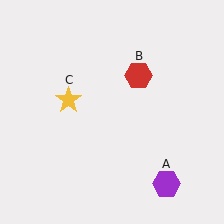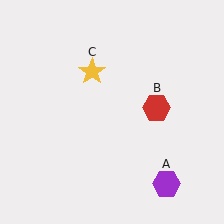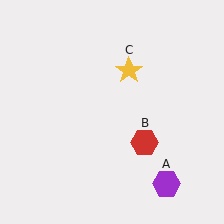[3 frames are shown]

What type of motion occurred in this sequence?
The red hexagon (object B), yellow star (object C) rotated clockwise around the center of the scene.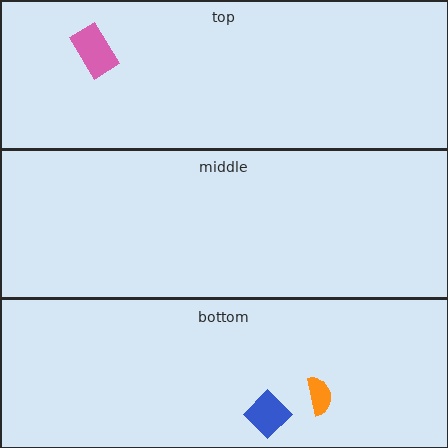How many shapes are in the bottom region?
2.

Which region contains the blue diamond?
The bottom region.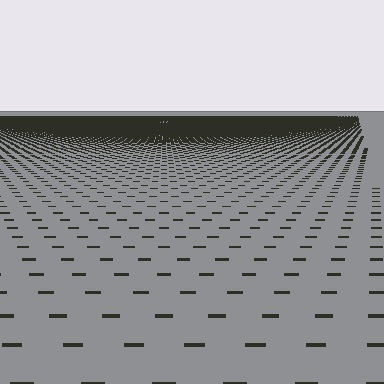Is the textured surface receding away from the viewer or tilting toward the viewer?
The surface is receding away from the viewer. Texture elements get smaller and denser toward the top.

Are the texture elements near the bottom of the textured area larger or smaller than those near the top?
Larger. Near the bottom, elements are closer to the viewer and appear at a bigger on-screen size.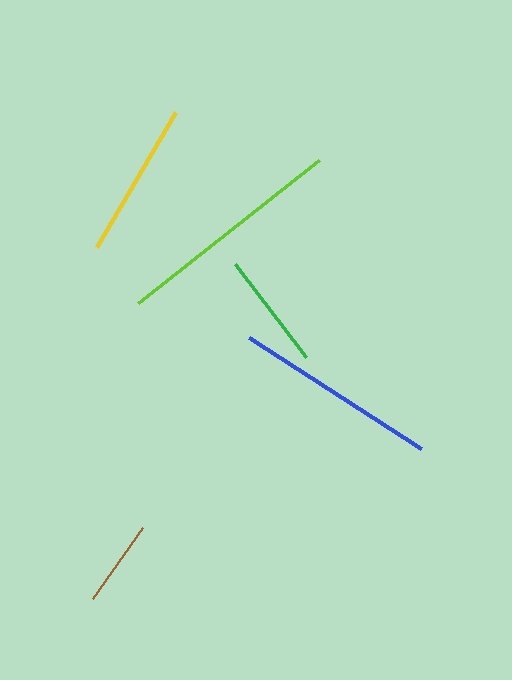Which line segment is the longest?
The lime line is the longest at approximately 231 pixels.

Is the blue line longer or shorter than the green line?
The blue line is longer than the green line.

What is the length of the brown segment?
The brown segment is approximately 87 pixels long.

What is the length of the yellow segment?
The yellow segment is approximately 157 pixels long.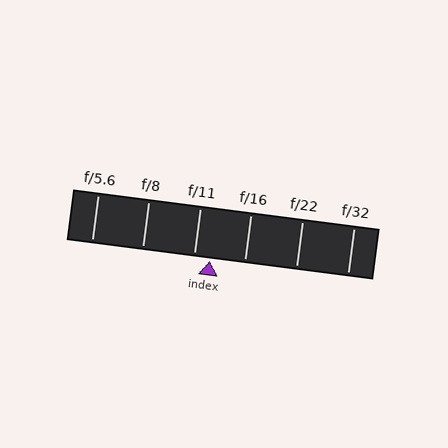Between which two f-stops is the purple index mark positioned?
The index mark is between f/11 and f/16.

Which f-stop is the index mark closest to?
The index mark is closest to f/11.